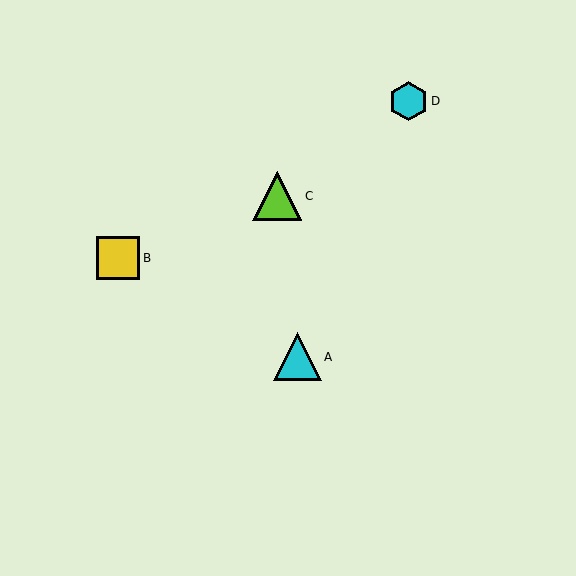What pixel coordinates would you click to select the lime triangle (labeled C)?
Click at (277, 196) to select the lime triangle C.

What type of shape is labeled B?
Shape B is a yellow square.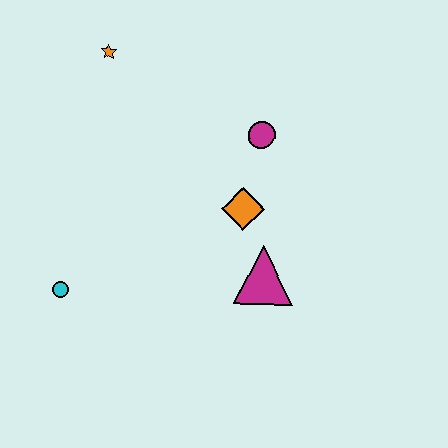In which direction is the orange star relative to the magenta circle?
The orange star is to the left of the magenta circle.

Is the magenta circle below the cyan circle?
No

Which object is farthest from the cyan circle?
The magenta circle is farthest from the cyan circle.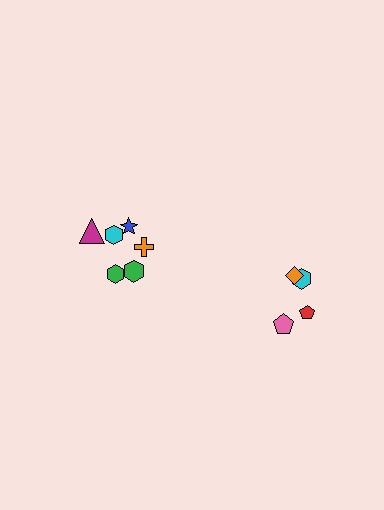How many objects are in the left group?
There are 6 objects.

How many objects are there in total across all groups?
There are 10 objects.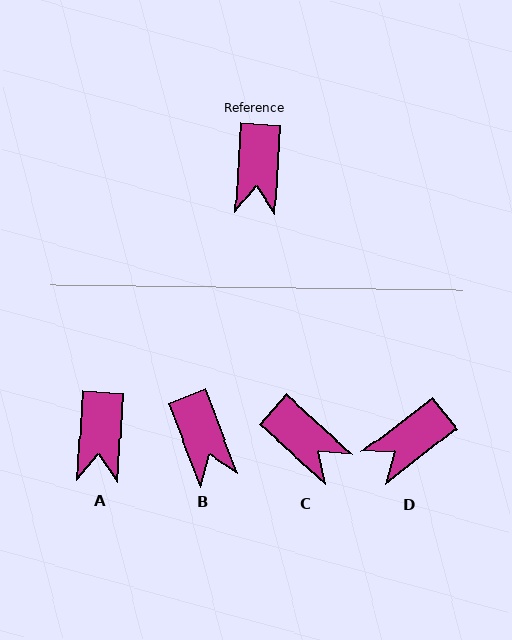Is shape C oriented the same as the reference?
No, it is off by about 52 degrees.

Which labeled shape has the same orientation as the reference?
A.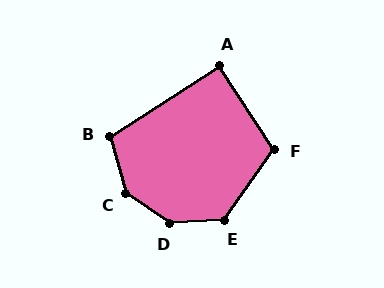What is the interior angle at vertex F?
Approximately 111 degrees (obtuse).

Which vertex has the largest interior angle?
D, at approximately 142 degrees.